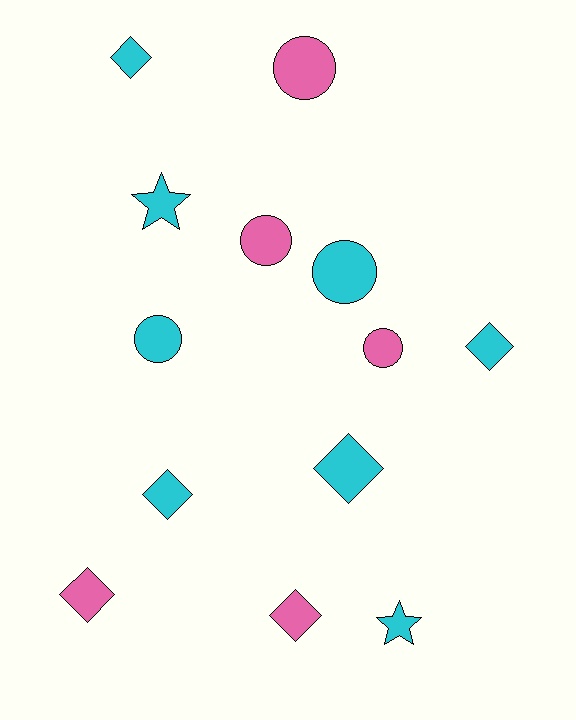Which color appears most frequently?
Cyan, with 8 objects.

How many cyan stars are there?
There are 2 cyan stars.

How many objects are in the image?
There are 13 objects.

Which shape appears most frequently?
Diamond, with 6 objects.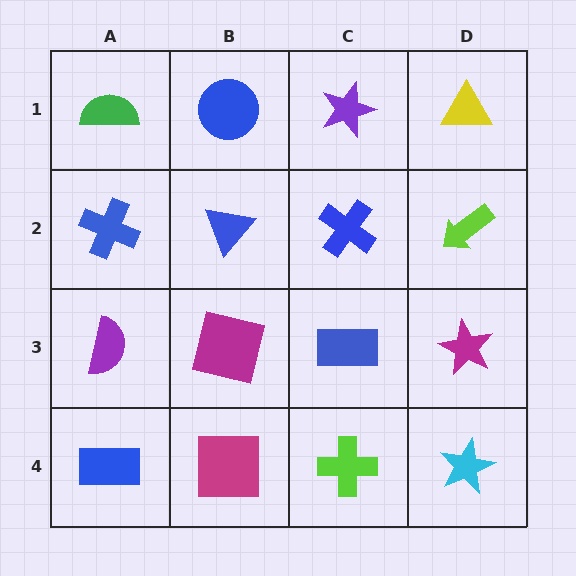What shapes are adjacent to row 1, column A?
A blue cross (row 2, column A), a blue circle (row 1, column B).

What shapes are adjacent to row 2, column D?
A yellow triangle (row 1, column D), a magenta star (row 3, column D), a blue cross (row 2, column C).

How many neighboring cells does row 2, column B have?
4.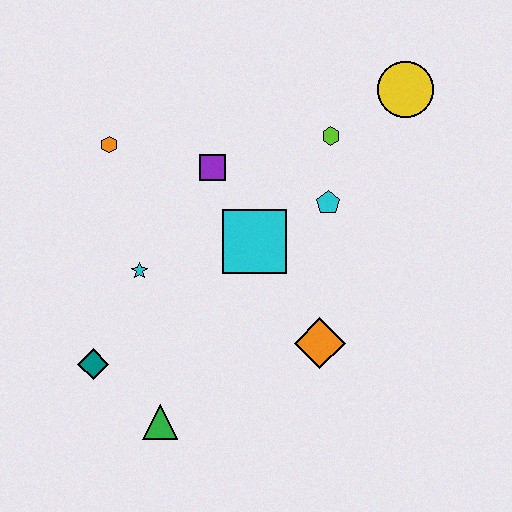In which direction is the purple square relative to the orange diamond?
The purple square is above the orange diamond.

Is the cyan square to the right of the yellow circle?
No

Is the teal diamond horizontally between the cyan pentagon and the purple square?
No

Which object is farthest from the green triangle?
The yellow circle is farthest from the green triangle.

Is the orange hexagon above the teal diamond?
Yes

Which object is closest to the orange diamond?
The cyan square is closest to the orange diamond.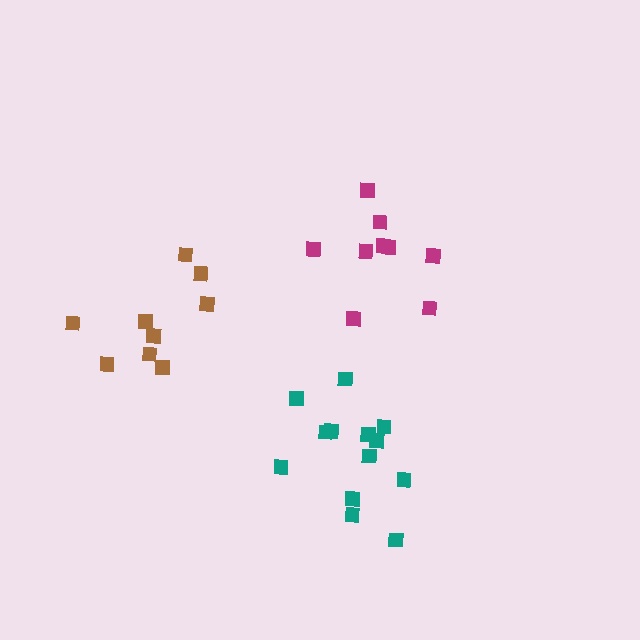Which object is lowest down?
The teal cluster is bottommost.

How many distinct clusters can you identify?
There are 3 distinct clusters.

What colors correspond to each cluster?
The clusters are colored: teal, brown, magenta.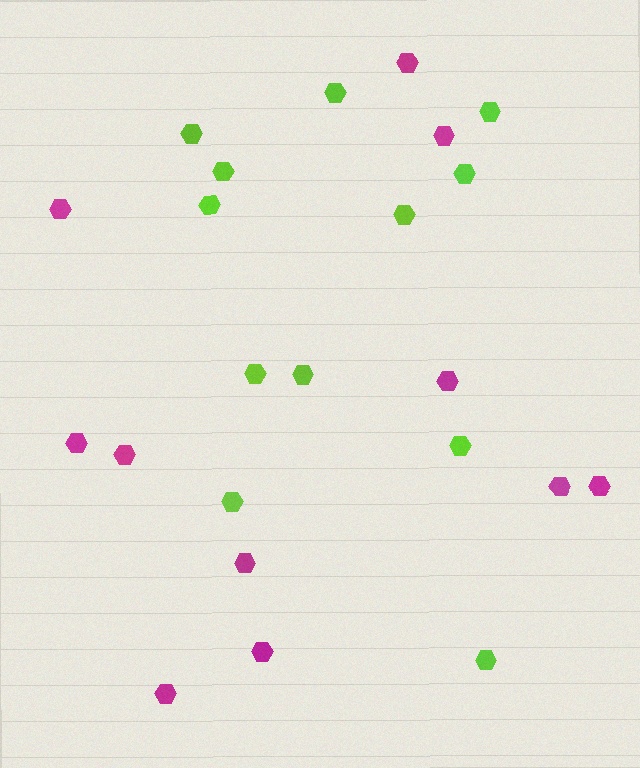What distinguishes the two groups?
There are 2 groups: one group of magenta hexagons (11) and one group of lime hexagons (12).